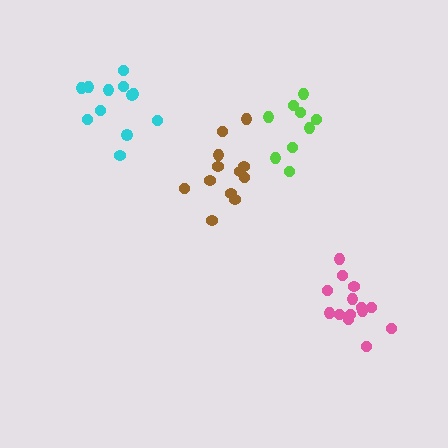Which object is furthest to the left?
The cyan cluster is leftmost.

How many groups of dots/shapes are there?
There are 4 groups.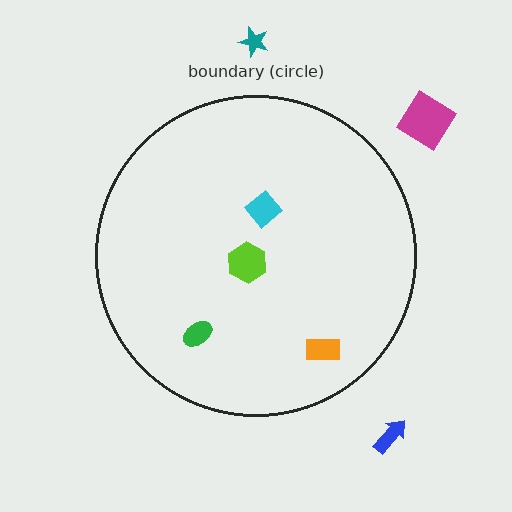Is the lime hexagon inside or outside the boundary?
Inside.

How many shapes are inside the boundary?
4 inside, 3 outside.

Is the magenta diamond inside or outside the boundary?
Outside.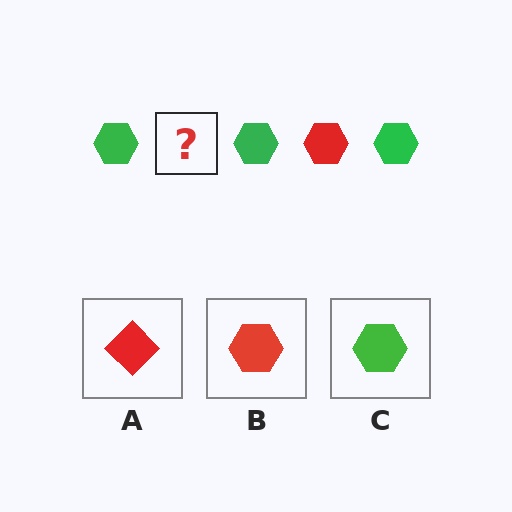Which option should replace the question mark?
Option B.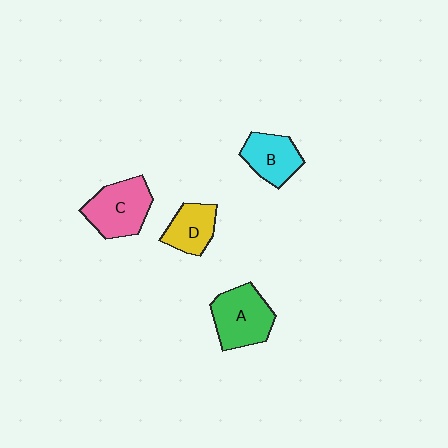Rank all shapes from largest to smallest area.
From largest to smallest: A (green), C (pink), B (cyan), D (yellow).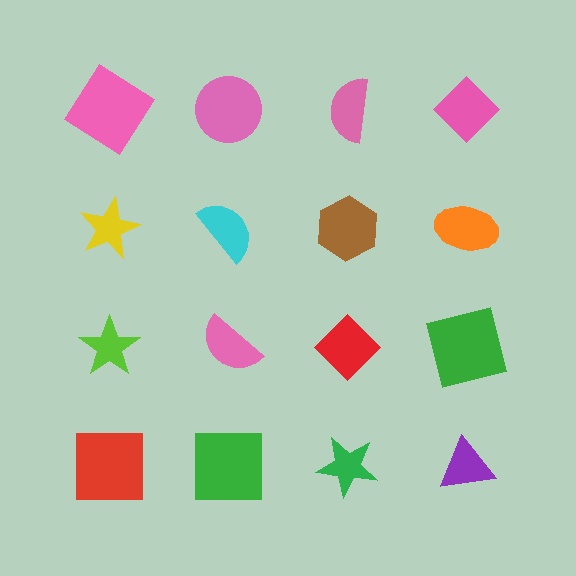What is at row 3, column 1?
A lime star.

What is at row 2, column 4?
An orange ellipse.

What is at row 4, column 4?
A purple triangle.